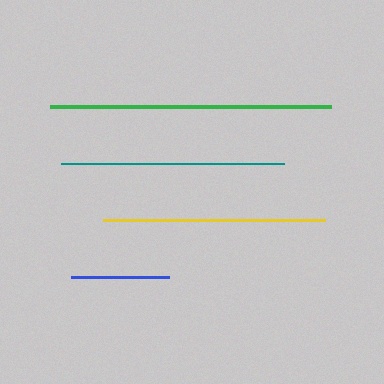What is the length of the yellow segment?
The yellow segment is approximately 222 pixels long.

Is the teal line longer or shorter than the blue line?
The teal line is longer than the blue line.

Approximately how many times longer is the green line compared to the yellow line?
The green line is approximately 1.3 times the length of the yellow line.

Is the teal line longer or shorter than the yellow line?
The teal line is longer than the yellow line.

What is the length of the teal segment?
The teal segment is approximately 223 pixels long.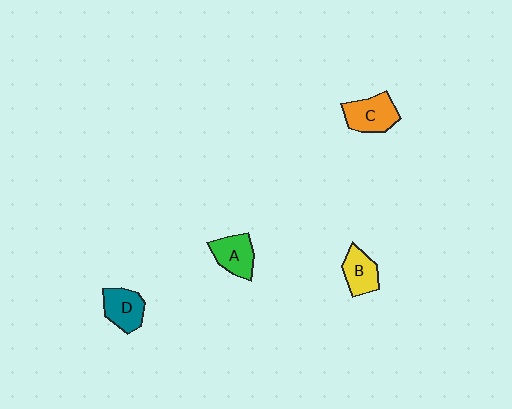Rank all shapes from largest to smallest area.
From largest to smallest: C (orange), D (teal), A (green), B (yellow).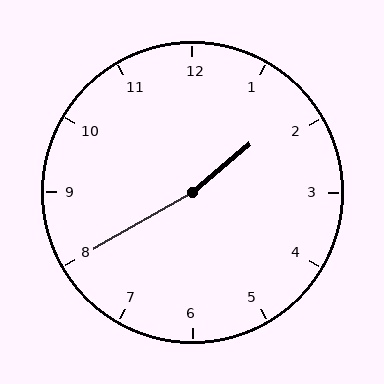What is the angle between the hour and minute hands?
Approximately 170 degrees.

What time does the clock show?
1:40.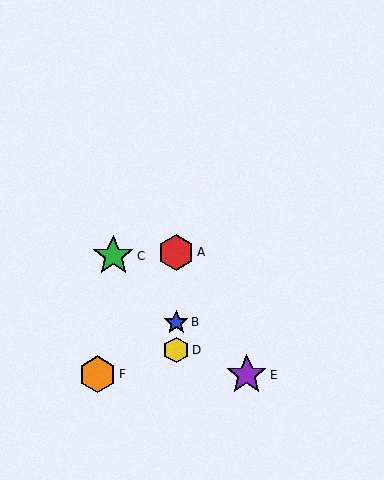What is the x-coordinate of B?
Object B is at x≈176.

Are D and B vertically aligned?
Yes, both are at x≈176.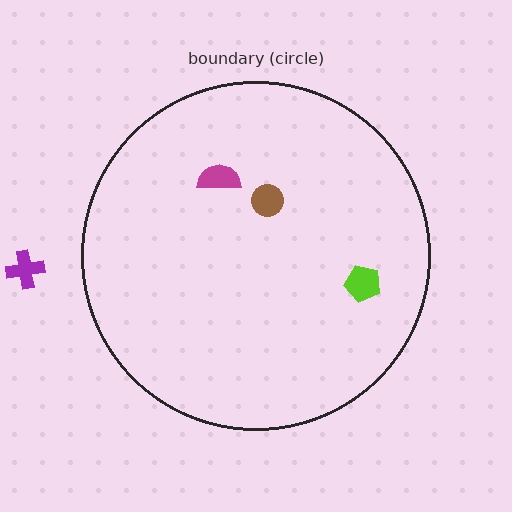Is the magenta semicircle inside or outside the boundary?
Inside.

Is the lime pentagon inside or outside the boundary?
Inside.